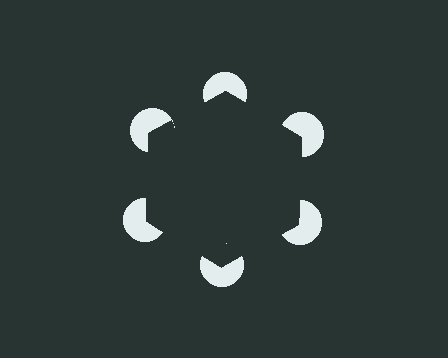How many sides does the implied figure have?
6 sides.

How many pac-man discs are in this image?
There are 6 — one at each vertex of the illusory hexagon.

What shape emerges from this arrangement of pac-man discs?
An illusory hexagon — its edges are inferred from the aligned wedge cuts in the pac-man discs, not physically drawn.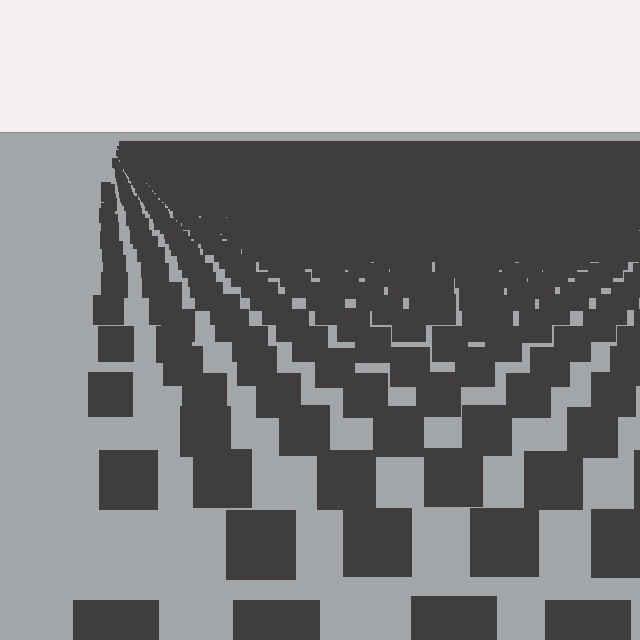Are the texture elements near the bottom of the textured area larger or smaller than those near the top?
Larger. Near the bottom, elements are closer to the viewer and appear at a bigger on-screen size.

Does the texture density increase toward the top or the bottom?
Density increases toward the top.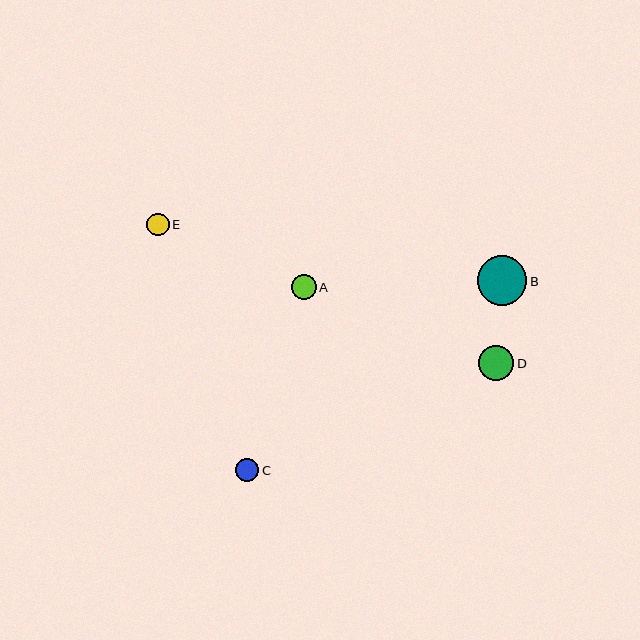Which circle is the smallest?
Circle E is the smallest with a size of approximately 23 pixels.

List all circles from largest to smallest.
From largest to smallest: B, D, A, C, E.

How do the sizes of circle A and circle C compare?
Circle A and circle C are approximately the same size.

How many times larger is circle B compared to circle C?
Circle B is approximately 2.2 times the size of circle C.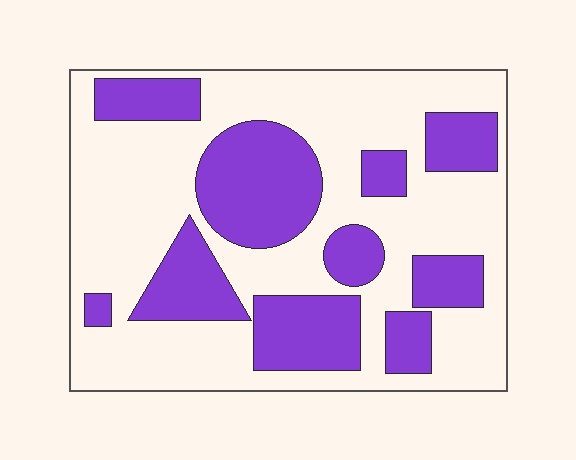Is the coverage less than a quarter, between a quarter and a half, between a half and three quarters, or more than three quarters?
Between a quarter and a half.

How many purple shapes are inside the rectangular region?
10.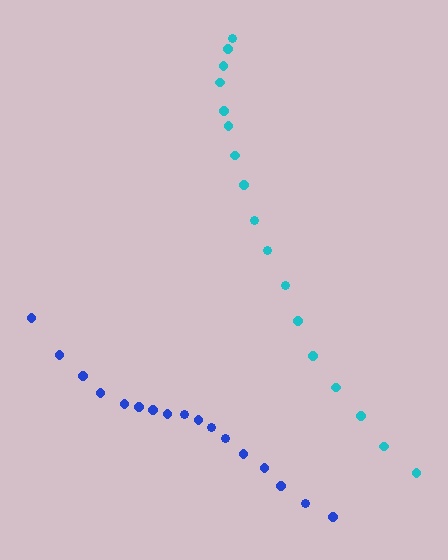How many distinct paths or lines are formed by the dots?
There are 2 distinct paths.